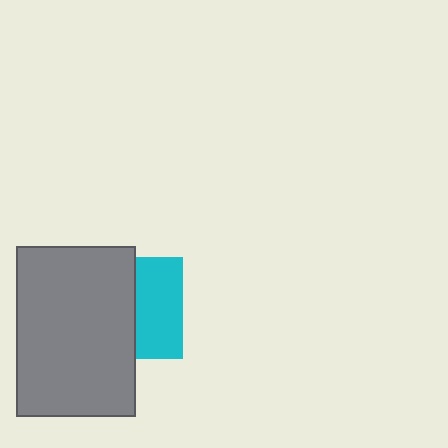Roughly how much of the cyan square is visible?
About half of it is visible (roughly 47%).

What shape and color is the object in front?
The object in front is a gray rectangle.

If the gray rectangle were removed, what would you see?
You would see the complete cyan square.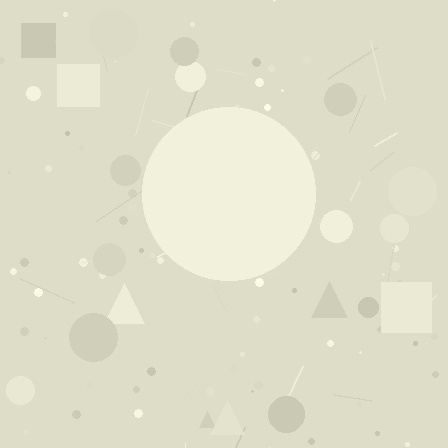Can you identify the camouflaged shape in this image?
The camouflaged shape is a circle.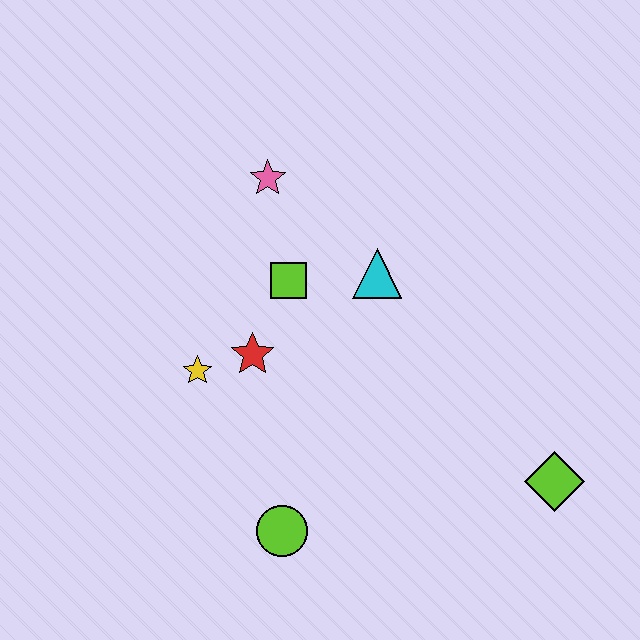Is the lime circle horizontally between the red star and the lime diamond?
Yes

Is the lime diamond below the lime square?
Yes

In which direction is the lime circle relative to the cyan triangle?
The lime circle is below the cyan triangle.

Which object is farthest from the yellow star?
The lime diamond is farthest from the yellow star.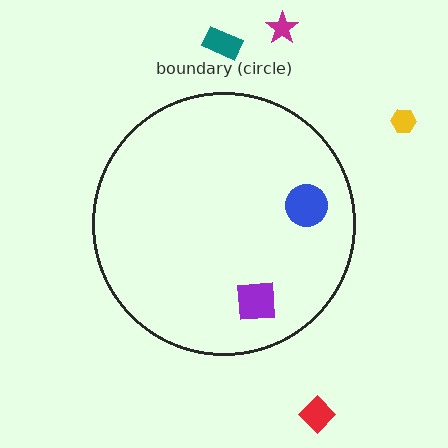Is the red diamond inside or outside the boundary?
Outside.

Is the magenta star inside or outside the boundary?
Outside.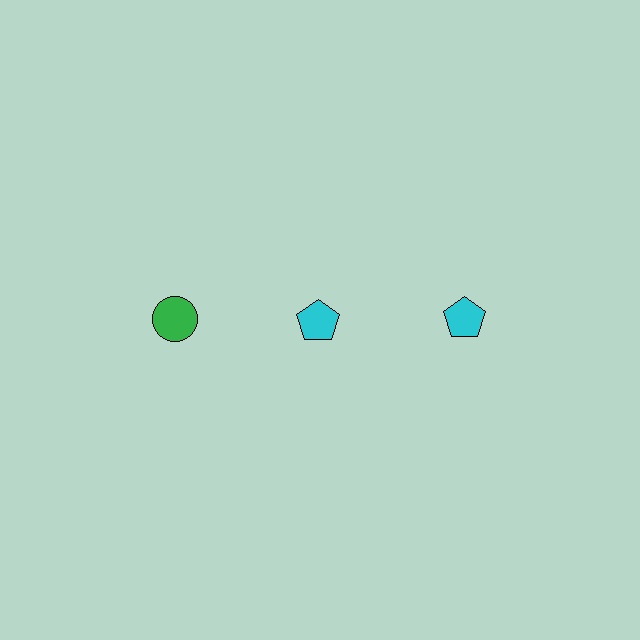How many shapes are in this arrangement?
There are 3 shapes arranged in a grid pattern.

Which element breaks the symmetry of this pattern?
The green circle in the top row, leftmost column breaks the symmetry. All other shapes are cyan pentagons.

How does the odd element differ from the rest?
It differs in both color (green instead of cyan) and shape (circle instead of pentagon).